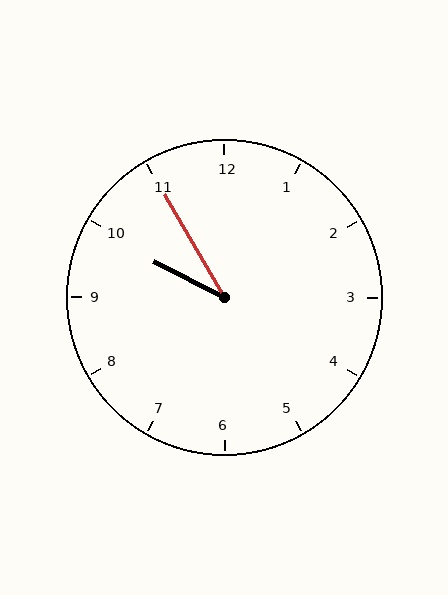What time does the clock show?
9:55.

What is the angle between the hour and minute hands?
Approximately 32 degrees.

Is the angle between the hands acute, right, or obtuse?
It is acute.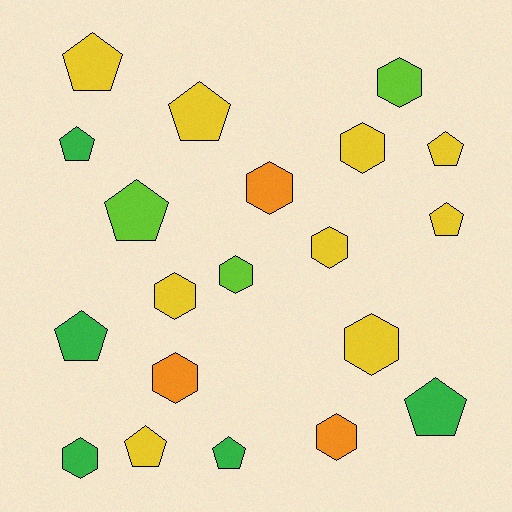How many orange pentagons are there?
There are no orange pentagons.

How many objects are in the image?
There are 20 objects.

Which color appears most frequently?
Yellow, with 9 objects.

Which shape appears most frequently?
Hexagon, with 10 objects.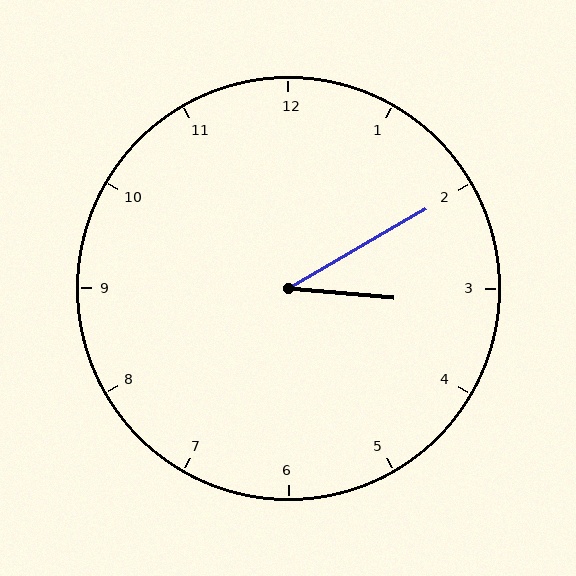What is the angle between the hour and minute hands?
Approximately 35 degrees.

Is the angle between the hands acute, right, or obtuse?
It is acute.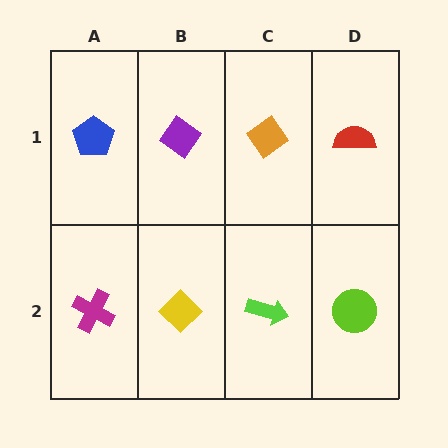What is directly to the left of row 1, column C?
A purple diamond.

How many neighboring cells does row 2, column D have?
2.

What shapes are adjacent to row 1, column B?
A yellow diamond (row 2, column B), a blue pentagon (row 1, column A), an orange diamond (row 1, column C).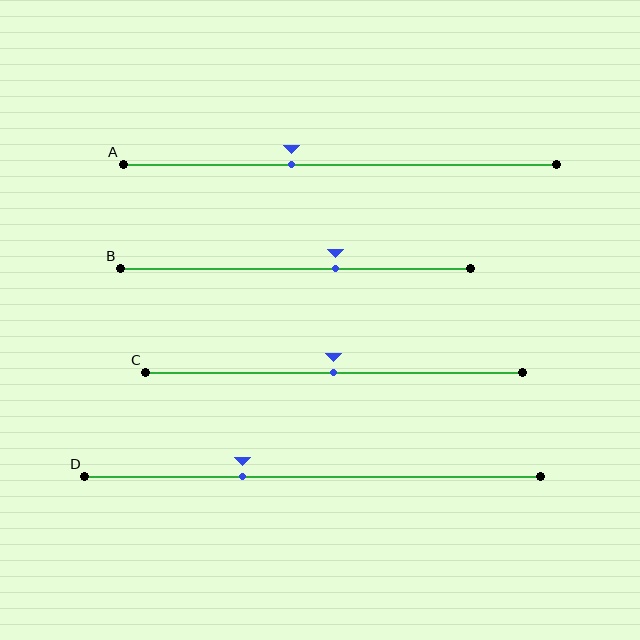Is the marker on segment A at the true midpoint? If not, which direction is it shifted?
No, the marker on segment A is shifted to the left by about 11% of the segment length.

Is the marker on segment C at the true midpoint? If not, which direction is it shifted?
Yes, the marker on segment C is at the true midpoint.